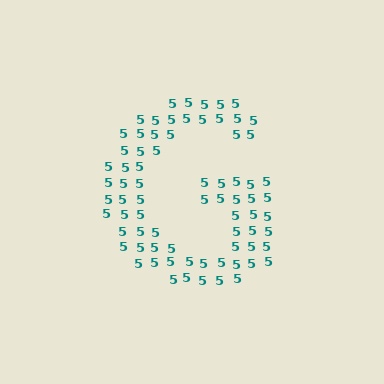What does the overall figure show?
The overall figure shows the letter G.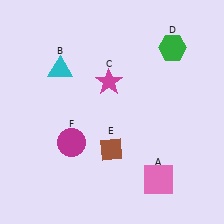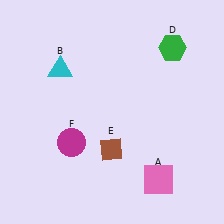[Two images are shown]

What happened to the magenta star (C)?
The magenta star (C) was removed in Image 2. It was in the top-left area of Image 1.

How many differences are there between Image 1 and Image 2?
There is 1 difference between the two images.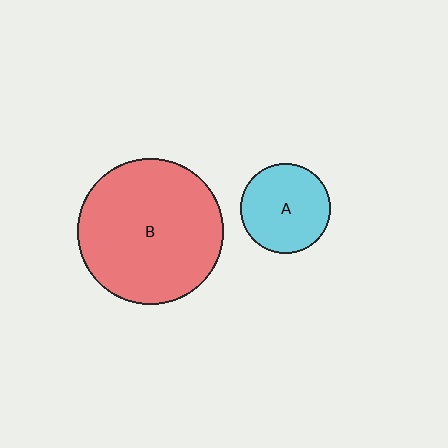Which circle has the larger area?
Circle B (red).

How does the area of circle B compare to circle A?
Approximately 2.7 times.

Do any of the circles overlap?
No, none of the circles overlap.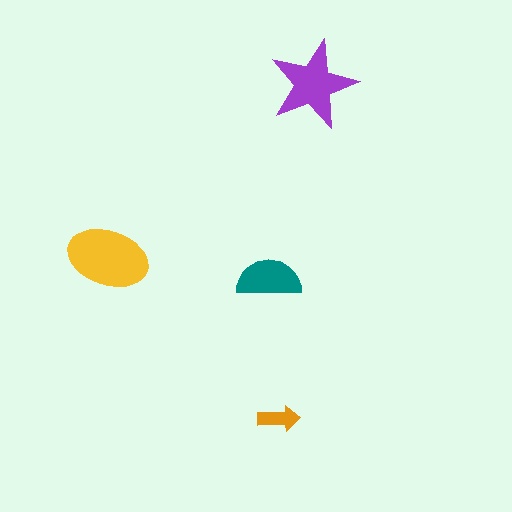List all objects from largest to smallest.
The yellow ellipse, the purple star, the teal semicircle, the orange arrow.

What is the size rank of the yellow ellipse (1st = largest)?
1st.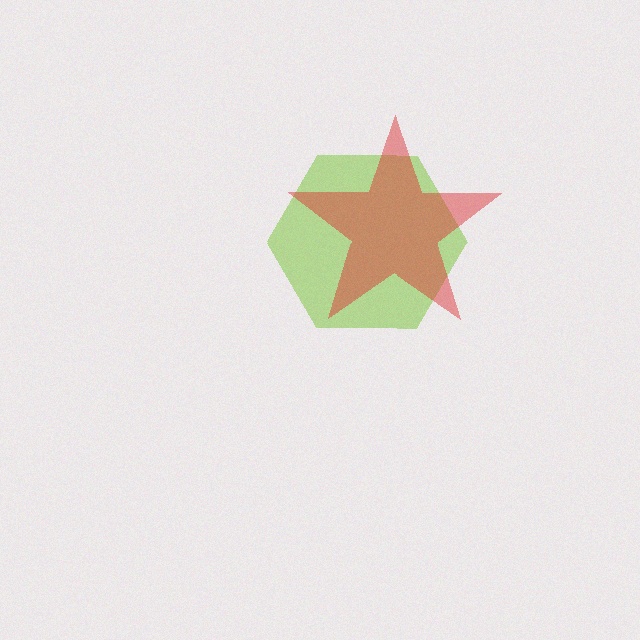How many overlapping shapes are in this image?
There are 2 overlapping shapes in the image.